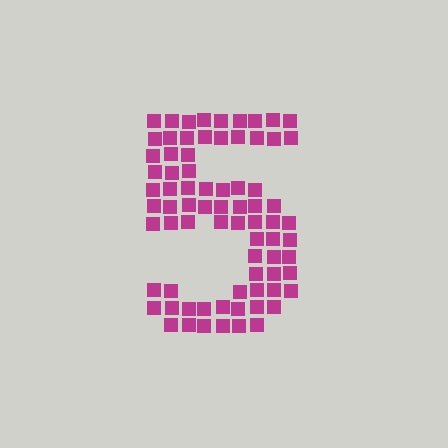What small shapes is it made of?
It is made of small squares.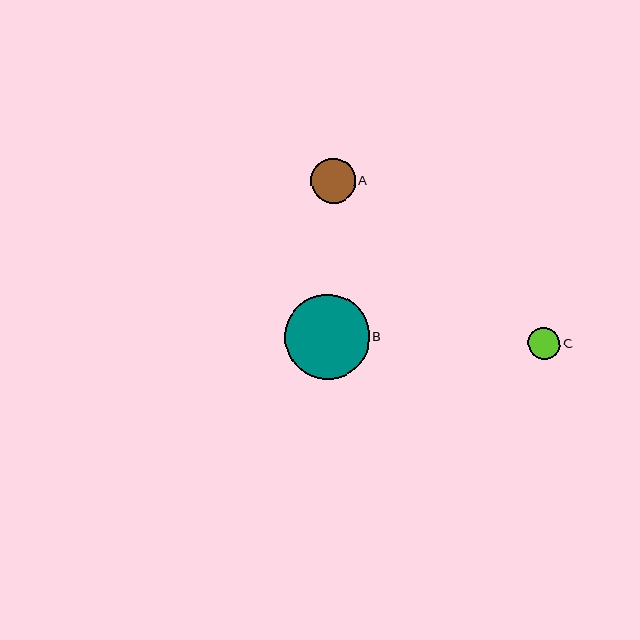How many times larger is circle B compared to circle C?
Circle B is approximately 2.7 times the size of circle C.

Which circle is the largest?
Circle B is the largest with a size of approximately 85 pixels.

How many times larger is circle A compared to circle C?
Circle A is approximately 1.4 times the size of circle C.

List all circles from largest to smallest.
From largest to smallest: B, A, C.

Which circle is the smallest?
Circle C is the smallest with a size of approximately 32 pixels.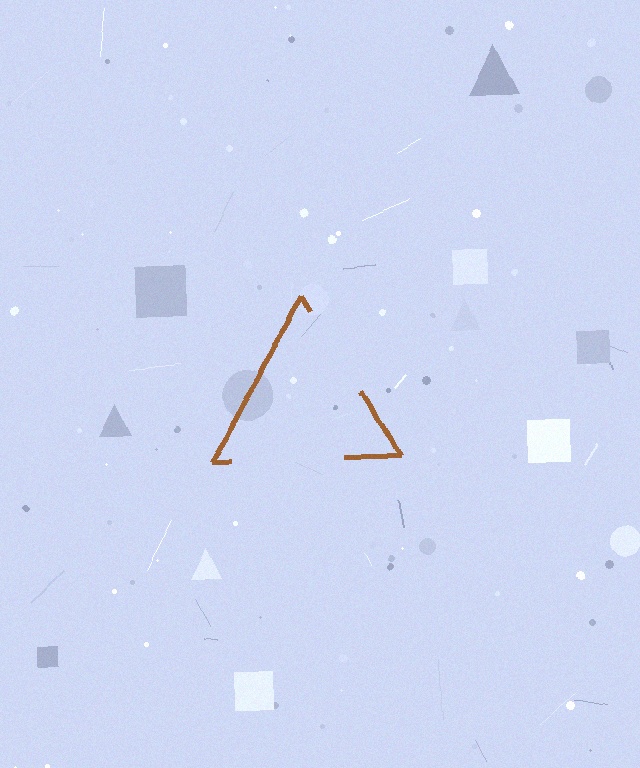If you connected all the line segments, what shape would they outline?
They would outline a triangle.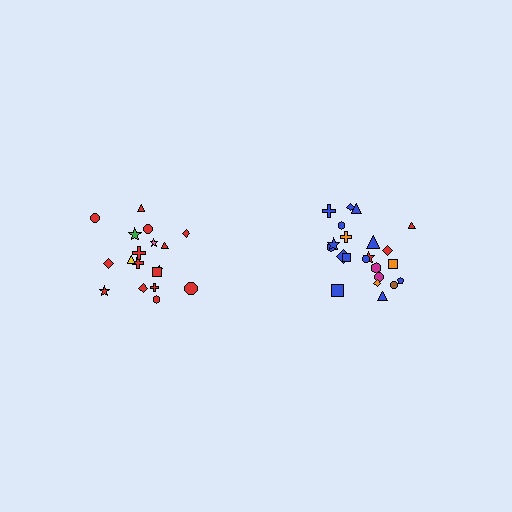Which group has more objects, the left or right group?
The right group.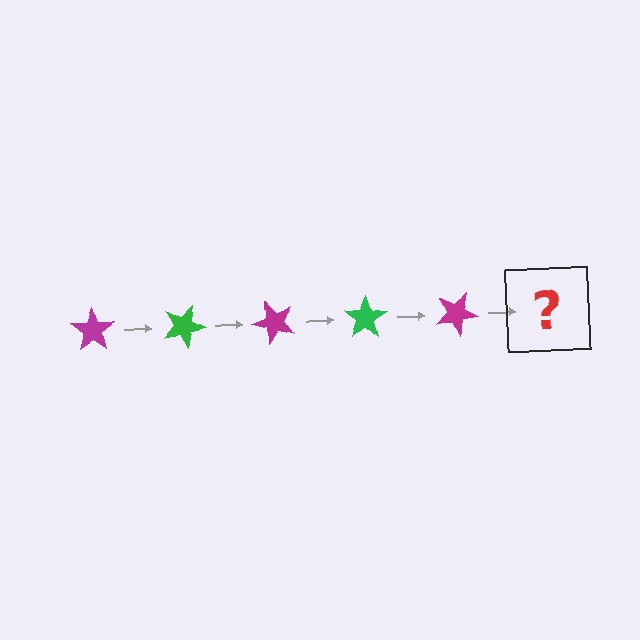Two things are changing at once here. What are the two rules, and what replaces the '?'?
The two rules are that it rotates 25 degrees each step and the color cycles through magenta and green. The '?' should be a green star, rotated 125 degrees from the start.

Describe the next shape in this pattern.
It should be a green star, rotated 125 degrees from the start.